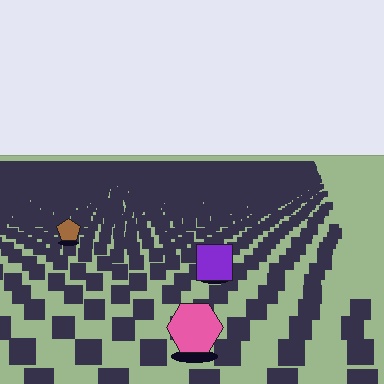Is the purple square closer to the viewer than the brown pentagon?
Yes. The purple square is closer — you can tell from the texture gradient: the ground texture is coarser near it.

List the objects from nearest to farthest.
From nearest to farthest: the pink hexagon, the purple square, the brown pentagon.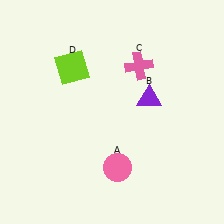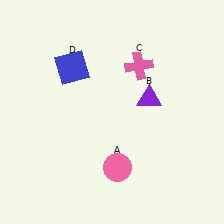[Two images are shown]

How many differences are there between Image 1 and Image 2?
There is 1 difference between the two images.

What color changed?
The square (D) changed from lime in Image 1 to blue in Image 2.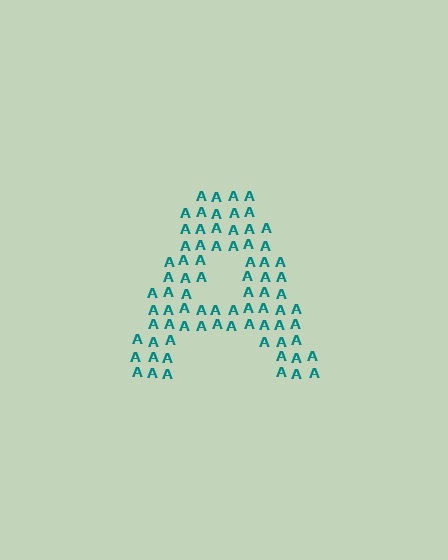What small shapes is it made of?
It is made of small letter A's.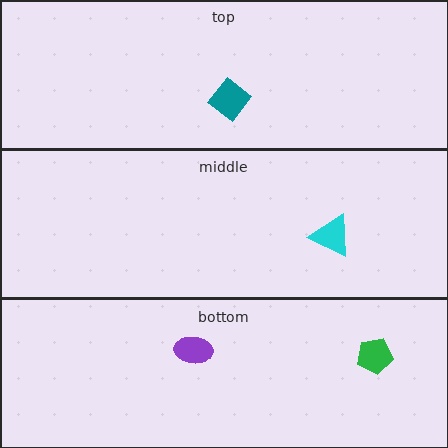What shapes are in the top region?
The teal diamond.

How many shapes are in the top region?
1.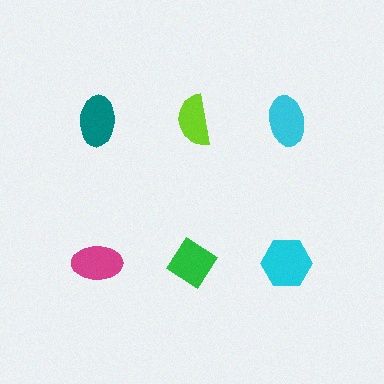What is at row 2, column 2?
A green diamond.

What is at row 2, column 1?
A magenta ellipse.